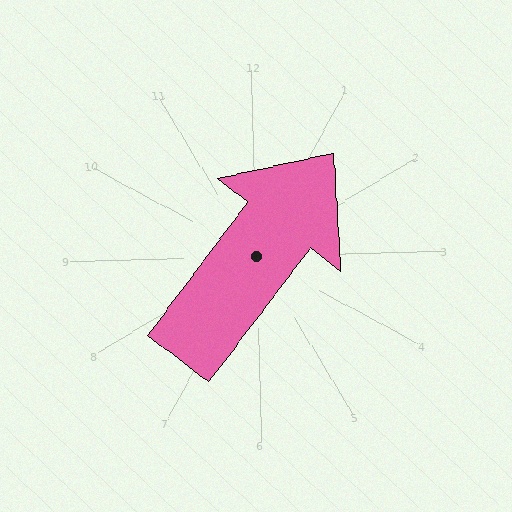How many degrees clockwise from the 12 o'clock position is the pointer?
Approximately 39 degrees.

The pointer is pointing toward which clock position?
Roughly 1 o'clock.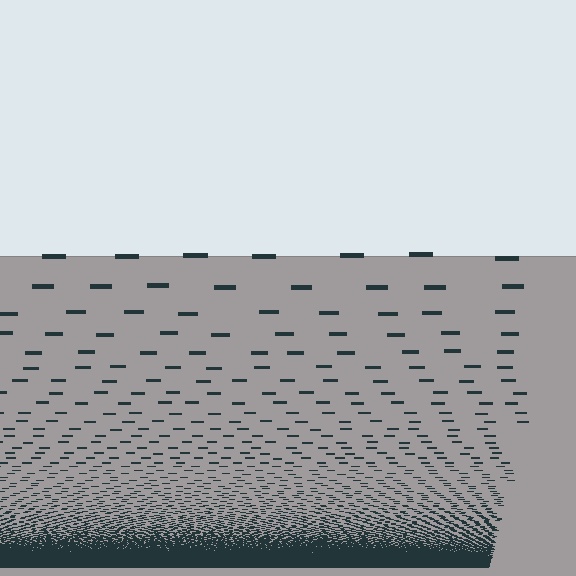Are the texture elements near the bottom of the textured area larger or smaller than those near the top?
Smaller. The gradient is inverted — elements near the bottom are smaller and denser.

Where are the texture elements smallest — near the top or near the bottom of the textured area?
Near the bottom.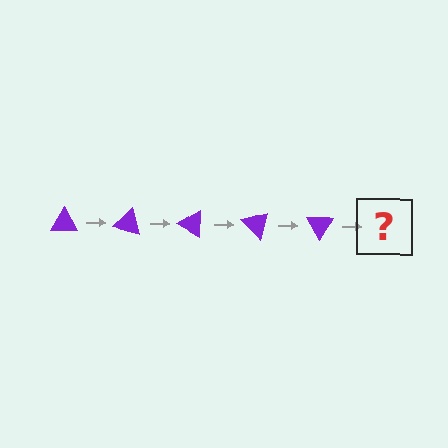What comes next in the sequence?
The next element should be a purple triangle rotated 75 degrees.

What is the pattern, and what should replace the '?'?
The pattern is that the triangle rotates 15 degrees each step. The '?' should be a purple triangle rotated 75 degrees.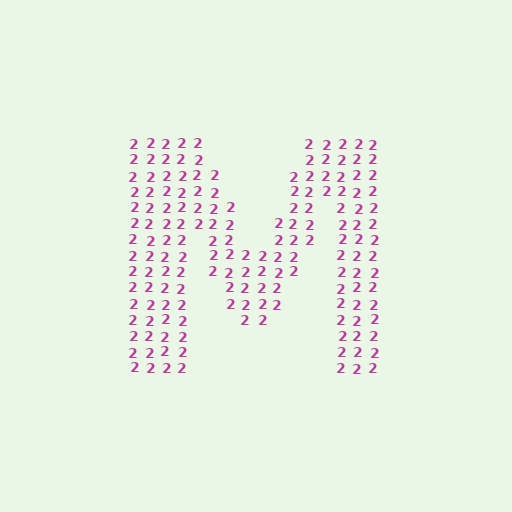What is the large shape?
The large shape is the letter M.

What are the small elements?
The small elements are digit 2's.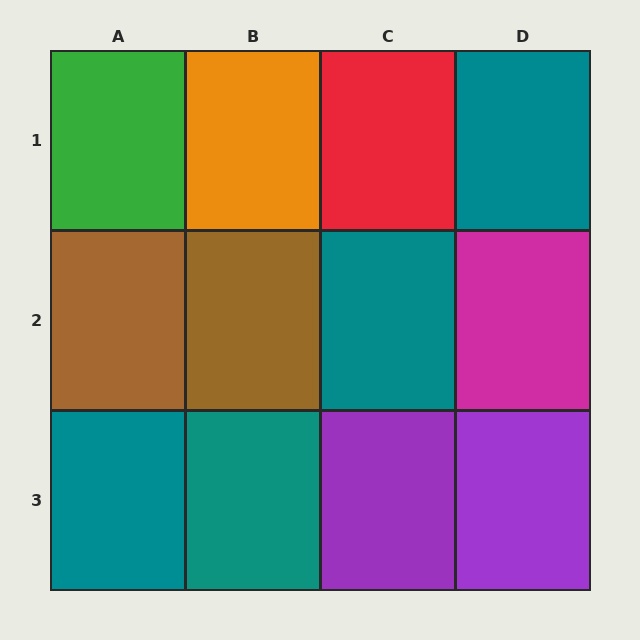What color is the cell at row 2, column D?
Magenta.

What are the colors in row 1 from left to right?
Green, orange, red, teal.